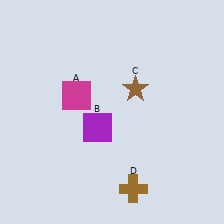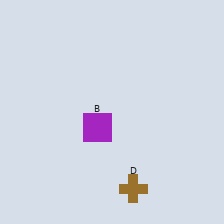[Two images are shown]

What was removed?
The brown star (C), the magenta square (A) were removed in Image 2.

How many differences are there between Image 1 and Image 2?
There are 2 differences between the two images.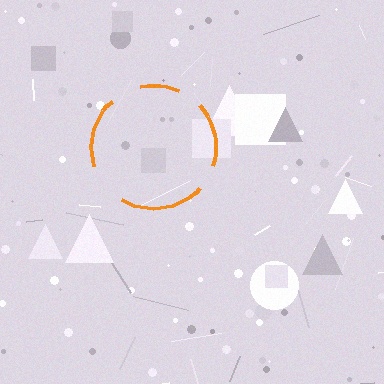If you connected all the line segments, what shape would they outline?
They would outline a circle.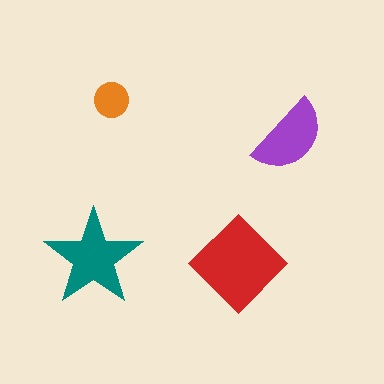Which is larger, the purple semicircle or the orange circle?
The purple semicircle.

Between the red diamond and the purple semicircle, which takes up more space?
The red diamond.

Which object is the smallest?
The orange circle.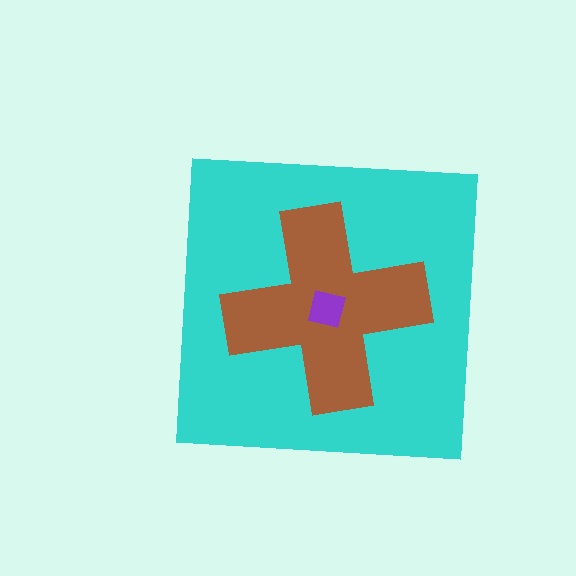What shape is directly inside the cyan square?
The brown cross.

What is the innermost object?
The purple square.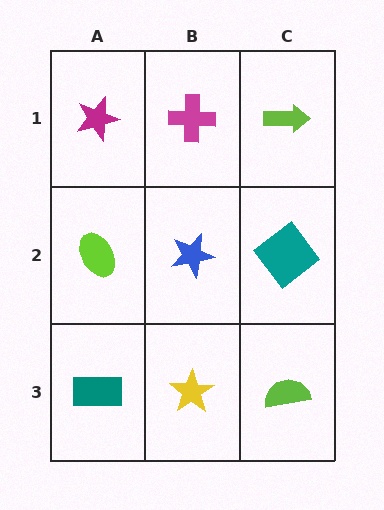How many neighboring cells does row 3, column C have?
2.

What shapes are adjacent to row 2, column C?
A lime arrow (row 1, column C), a lime semicircle (row 3, column C), a blue star (row 2, column B).